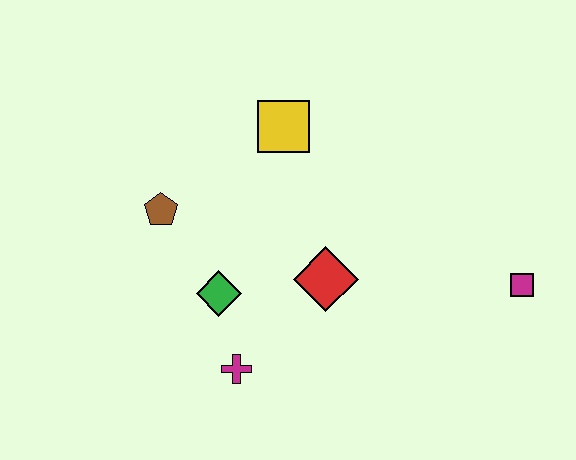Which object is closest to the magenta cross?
The green diamond is closest to the magenta cross.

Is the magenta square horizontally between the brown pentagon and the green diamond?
No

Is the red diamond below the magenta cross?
No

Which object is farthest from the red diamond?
The magenta square is farthest from the red diamond.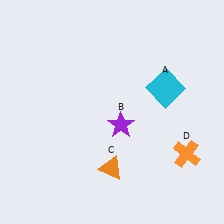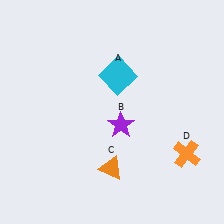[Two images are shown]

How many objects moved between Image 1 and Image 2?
1 object moved between the two images.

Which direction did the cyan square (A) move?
The cyan square (A) moved left.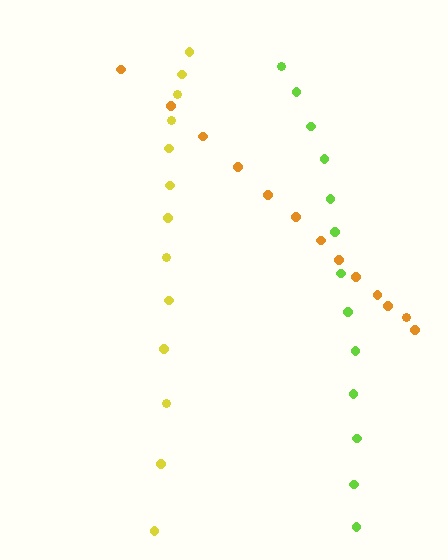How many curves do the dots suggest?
There are 3 distinct paths.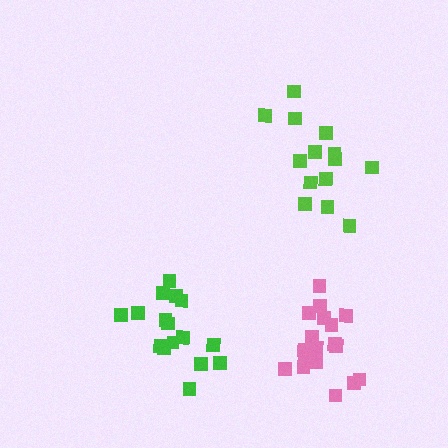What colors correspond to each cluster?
The clusters are colored: pink, green, lime.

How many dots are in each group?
Group 1: 18 dots, Group 2: 16 dots, Group 3: 14 dots (48 total).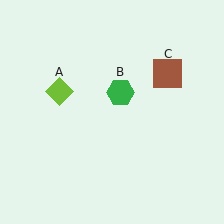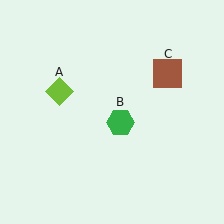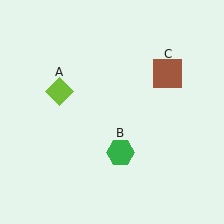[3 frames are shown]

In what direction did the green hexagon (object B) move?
The green hexagon (object B) moved down.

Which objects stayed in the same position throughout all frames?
Lime diamond (object A) and brown square (object C) remained stationary.